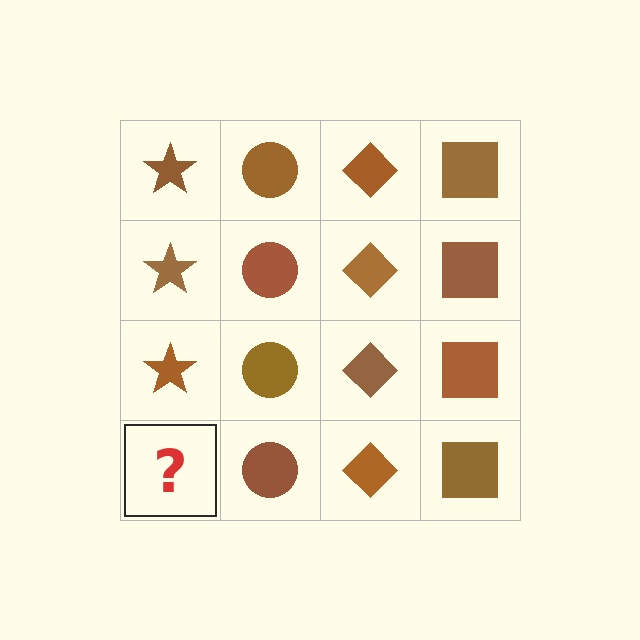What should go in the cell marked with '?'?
The missing cell should contain a brown star.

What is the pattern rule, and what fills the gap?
The rule is that each column has a consistent shape. The gap should be filled with a brown star.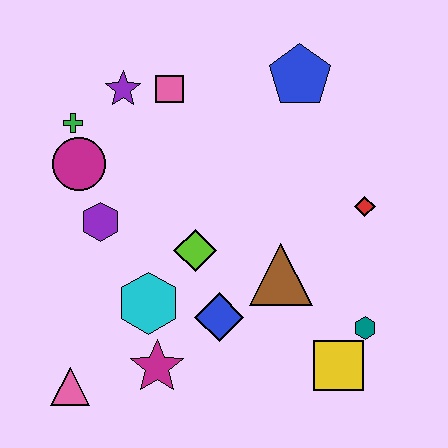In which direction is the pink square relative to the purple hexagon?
The pink square is above the purple hexagon.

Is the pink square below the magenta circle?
No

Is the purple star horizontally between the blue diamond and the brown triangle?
No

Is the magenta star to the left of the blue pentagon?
Yes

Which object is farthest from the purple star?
The yellow square is farthest from the purple star.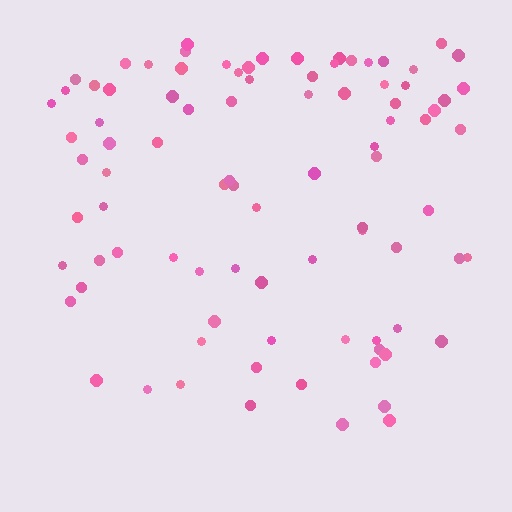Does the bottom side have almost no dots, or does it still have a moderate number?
Still a moderate number, just noticeably fewer than the top.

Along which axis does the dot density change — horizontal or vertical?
Vertical.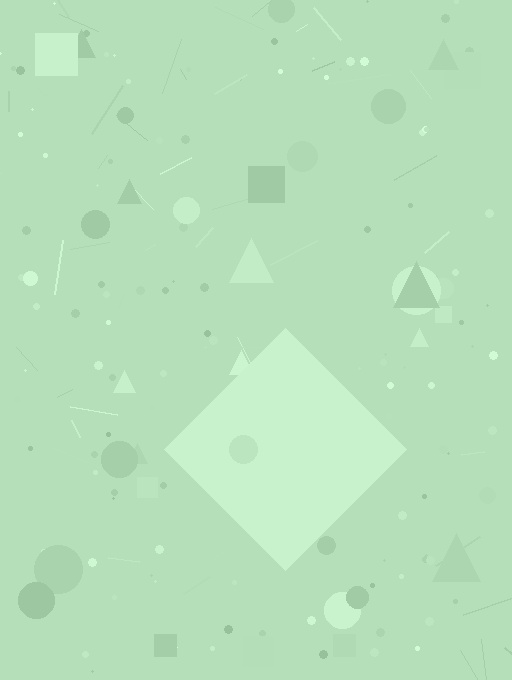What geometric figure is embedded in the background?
A diamond is embedded in the background.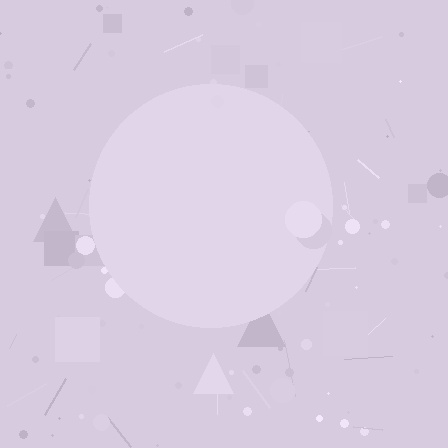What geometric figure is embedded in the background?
A circle is embedded in the background.